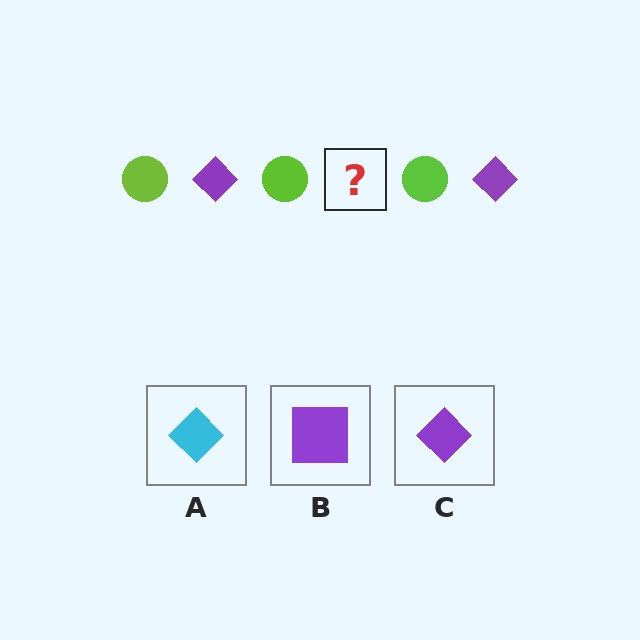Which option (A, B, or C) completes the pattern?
C.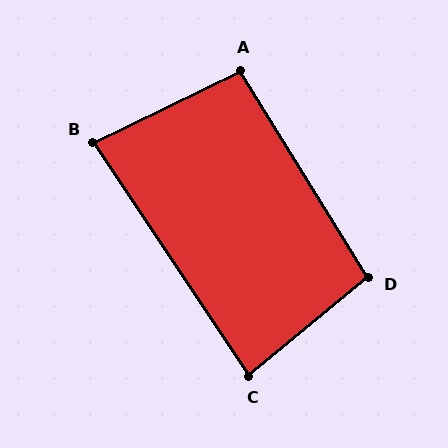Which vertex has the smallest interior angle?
B, at approximately 82 degrees.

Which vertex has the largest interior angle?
D, at approximately 98 degrees.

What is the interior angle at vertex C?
Approximately 84 degrees (acute).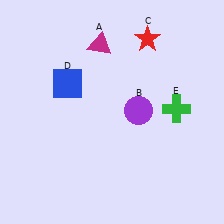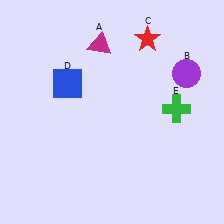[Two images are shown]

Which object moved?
The purple circle (B) moved right.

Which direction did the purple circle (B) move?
The purple circle (B) moved right.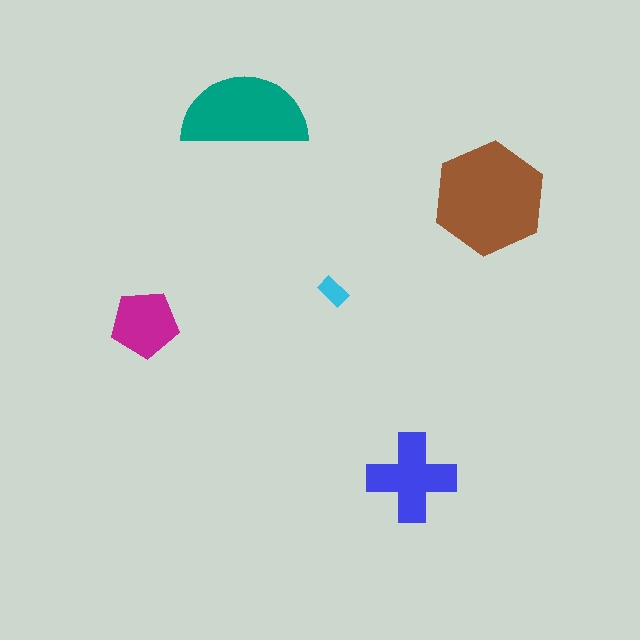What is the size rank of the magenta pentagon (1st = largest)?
4th.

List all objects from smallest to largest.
The cyan rectangle, the magenta pentagon, the blue cross, the teal semicircle, the brown hexagon.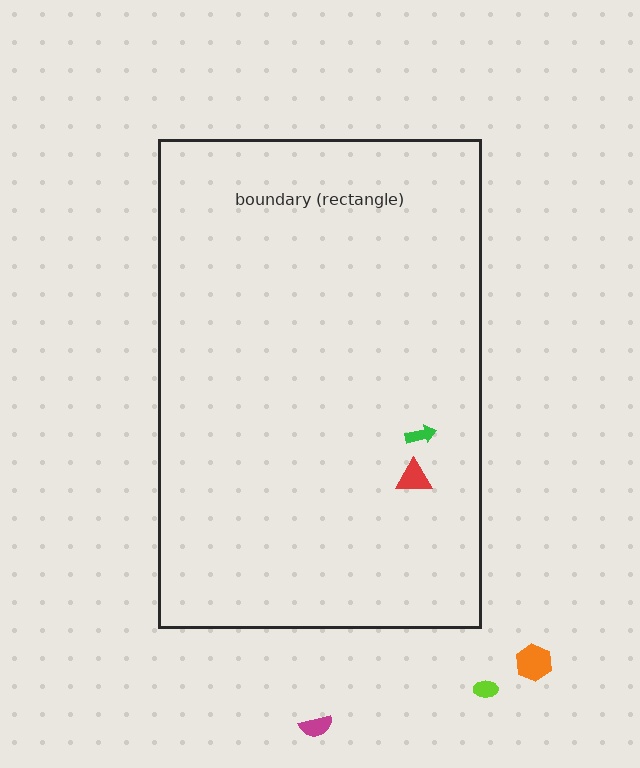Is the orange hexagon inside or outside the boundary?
Outside.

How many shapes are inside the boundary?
2 inside, 3 outside.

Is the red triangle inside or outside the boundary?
Inside.